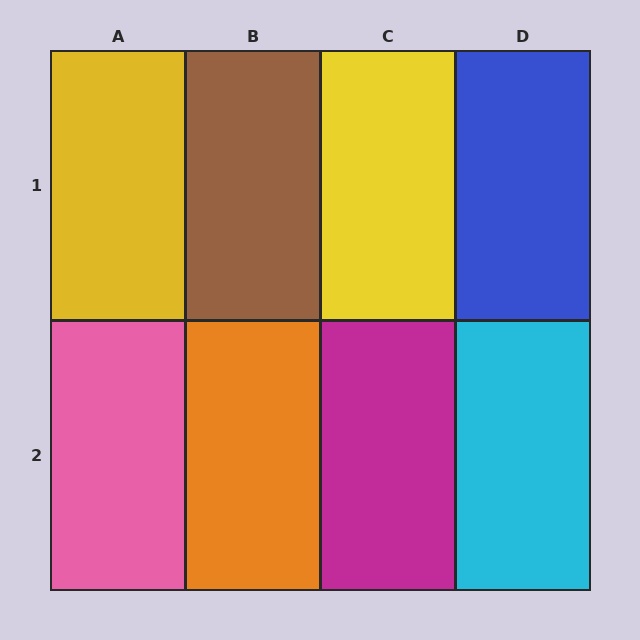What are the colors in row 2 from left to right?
Pink, orange, magenta, cyan.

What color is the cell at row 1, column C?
Yellow.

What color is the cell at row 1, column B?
Brown.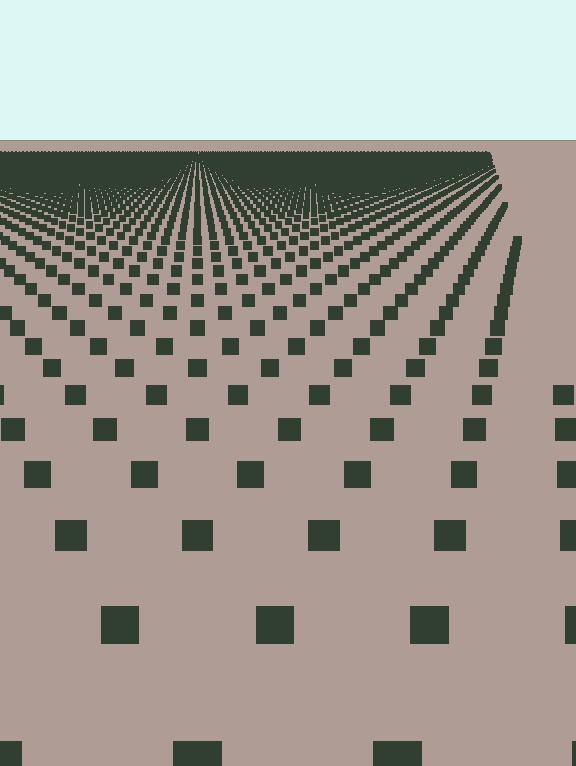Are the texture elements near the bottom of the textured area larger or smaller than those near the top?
Larger. Near the bottom, elements are closer to the viewer and appear at a bigger on-screen size.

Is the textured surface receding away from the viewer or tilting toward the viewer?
The surface is receding away from the viewer. Texture elements get smaller and denser toward the top.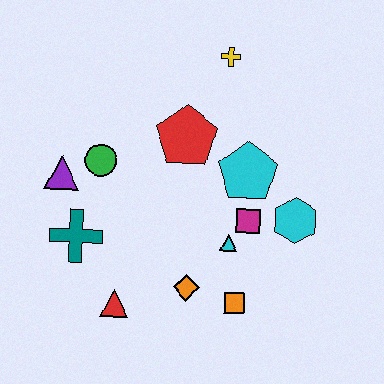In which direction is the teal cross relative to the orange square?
The teal cross is to the left of the orange square.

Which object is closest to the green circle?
The purple triangle is closest to the green circle.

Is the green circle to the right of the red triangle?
No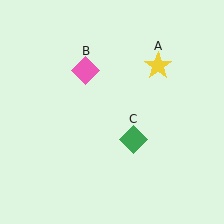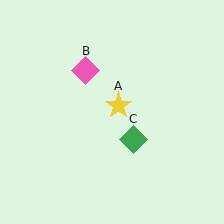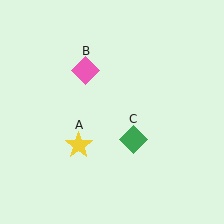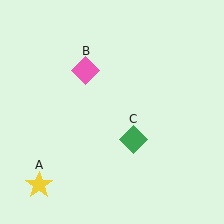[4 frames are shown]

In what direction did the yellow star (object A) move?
The yellow star (object A) moved down and to the left.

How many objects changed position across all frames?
1 object changed position: yellow star (object A).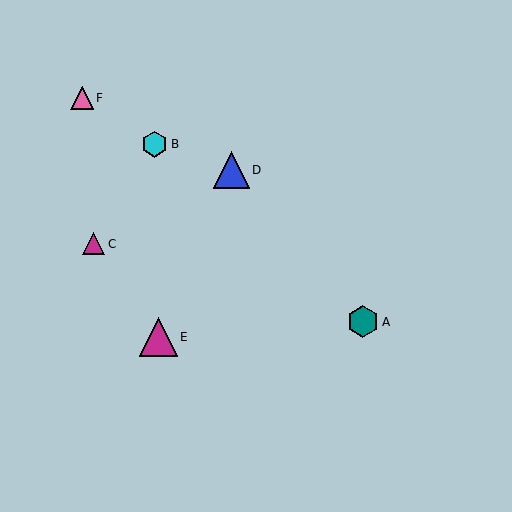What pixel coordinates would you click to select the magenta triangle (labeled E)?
Click at (158, 337) to select the magenta triangle E.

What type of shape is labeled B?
Shape B is a cyan hexagon.